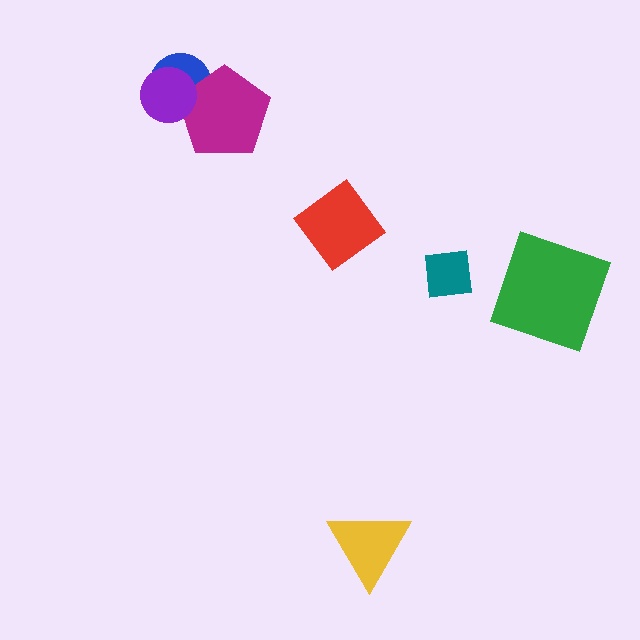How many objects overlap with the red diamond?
0 objects overlap with the red diamond.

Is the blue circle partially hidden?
Yes, it is partially covered by another shape.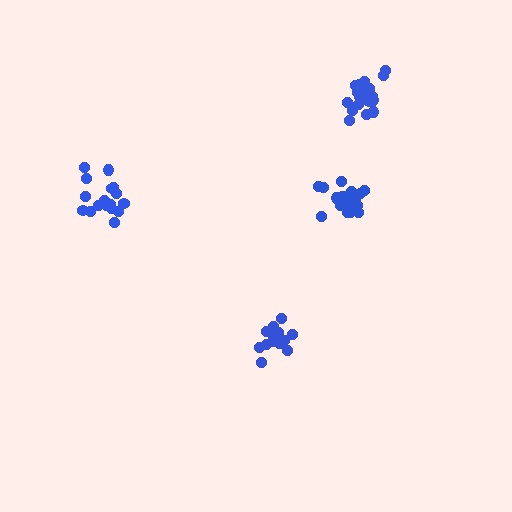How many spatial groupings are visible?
There are 4 spatial groupings.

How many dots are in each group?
Group 1: 19 dots, Group 2: 15 dots, Group 3: 20 dots, Group 4: 18 dots (72 total).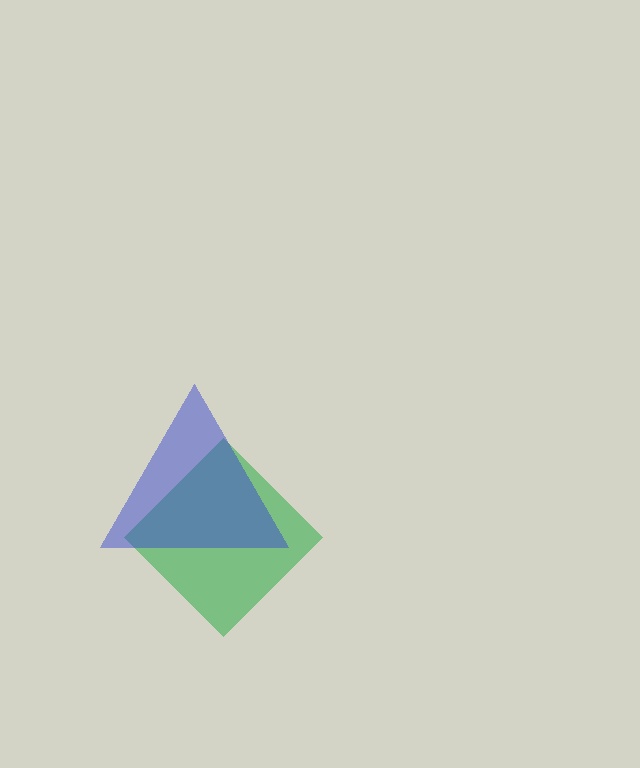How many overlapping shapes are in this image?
There are 2 overlapping shapes in the image.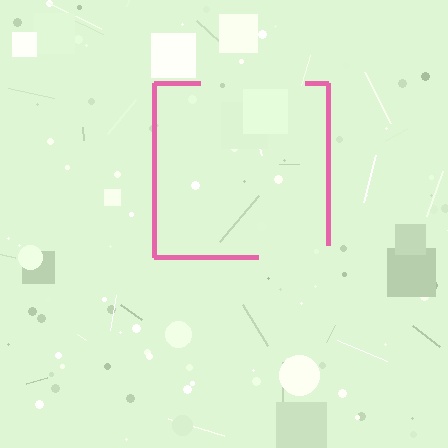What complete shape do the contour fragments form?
The contour fragments form a square.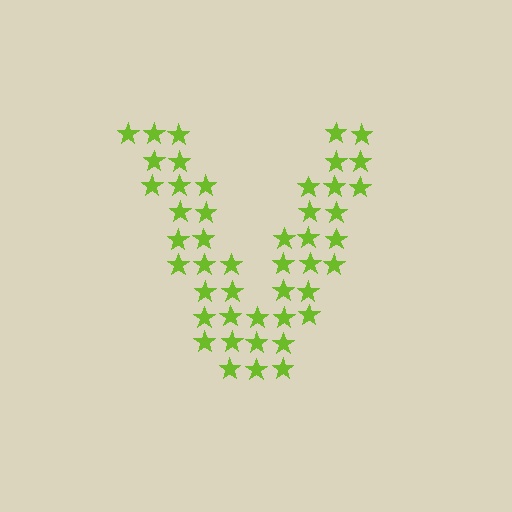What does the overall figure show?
The overall figure shows the letter V.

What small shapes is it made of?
It is made of small stars.